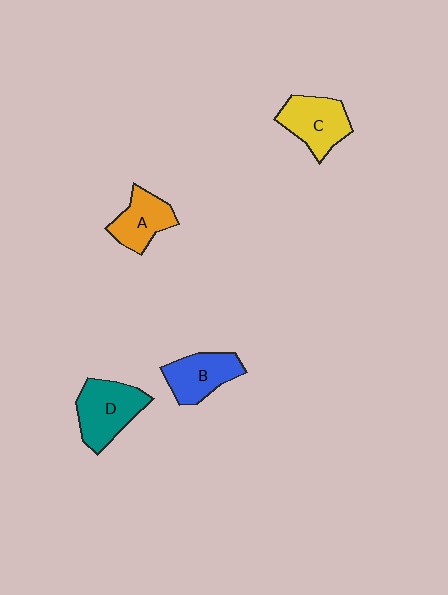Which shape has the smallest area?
Shape A (orange).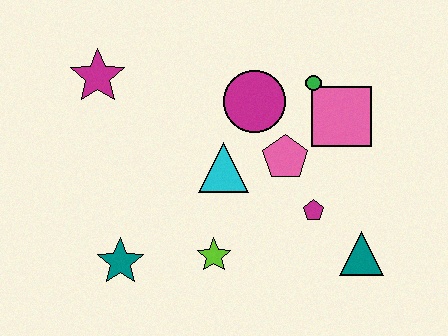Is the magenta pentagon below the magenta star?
Yes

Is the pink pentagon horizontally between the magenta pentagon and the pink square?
No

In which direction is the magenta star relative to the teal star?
The magenta star is above the teal star.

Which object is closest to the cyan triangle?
The pink pentagon is closest to the cyan triangle.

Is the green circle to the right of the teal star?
Yes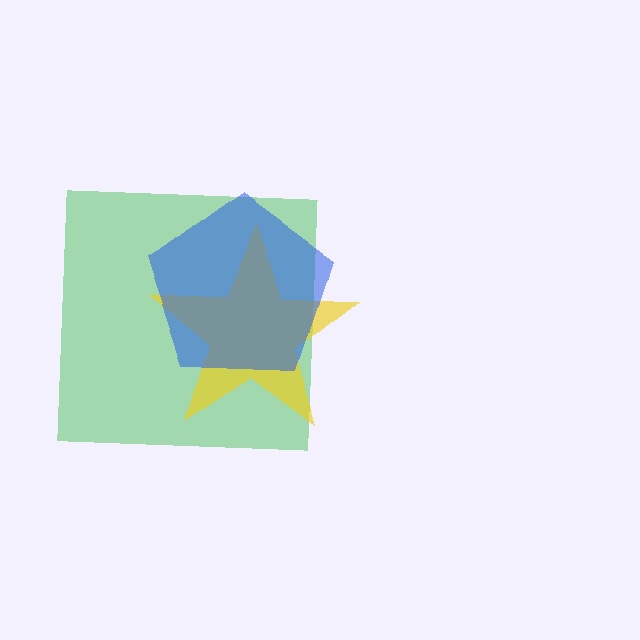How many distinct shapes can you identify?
There are 3 distinct shapes: a green square, a yellow star, a blue pentagon.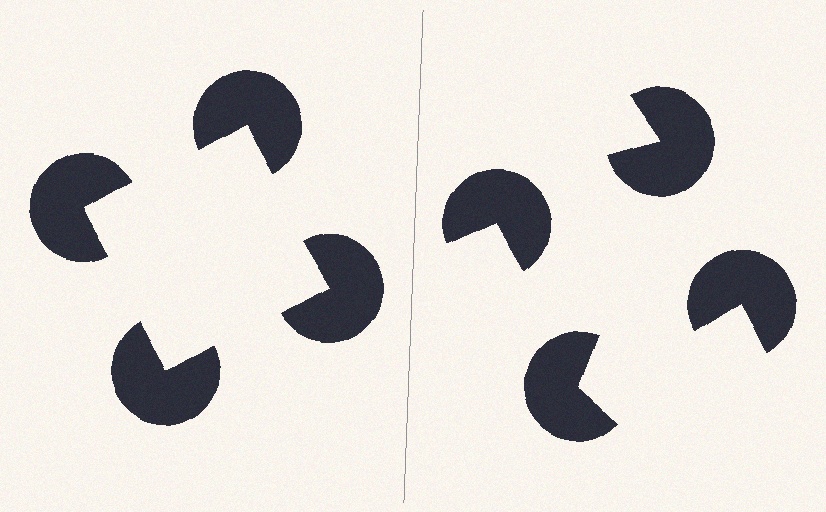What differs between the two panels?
The pac-man discs are positioned identically on both sides; only the wedge orientations differ. On the left they align to a square; on the right they are misaligned.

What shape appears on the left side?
An illusory square.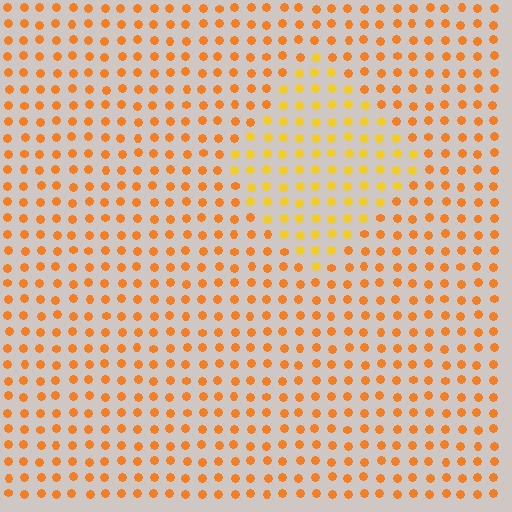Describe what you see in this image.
The image is filled with small orange elements in a uniform arrangement. A diamond-shaped region is visible where the elements are tinted to a slightly different hue, forming a subtle color boundary.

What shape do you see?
I see a diamond.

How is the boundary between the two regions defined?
The boundary is defined purely by a slight shift in hue (about 23 degrees). Spacing, size, and orientation are identical on both sides.